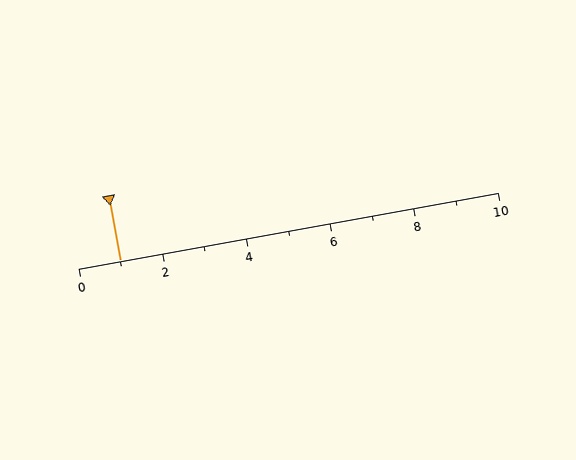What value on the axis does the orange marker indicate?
The marker indicates approximately 1.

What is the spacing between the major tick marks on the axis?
The major ticks are spaced 2 apart.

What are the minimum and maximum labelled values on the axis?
The axis runs from 0 to 10.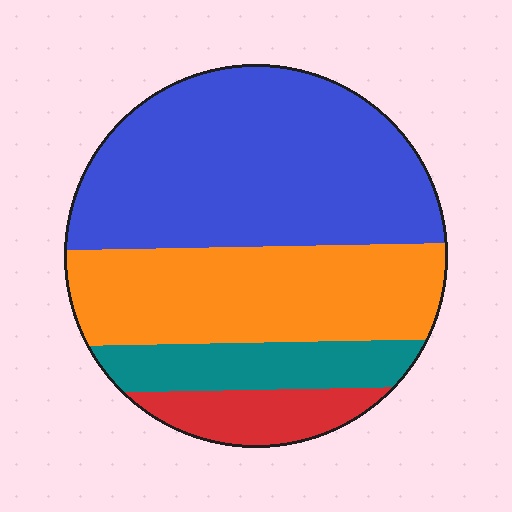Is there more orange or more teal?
Orange.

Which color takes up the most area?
Blue, at roughly 45%.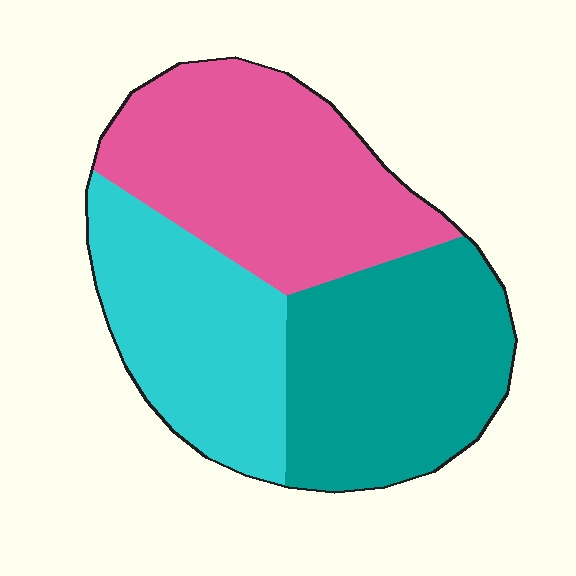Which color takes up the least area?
Cyan, at roughly 30%.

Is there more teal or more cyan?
Teal.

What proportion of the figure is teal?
Teal covers around 35% of the figure.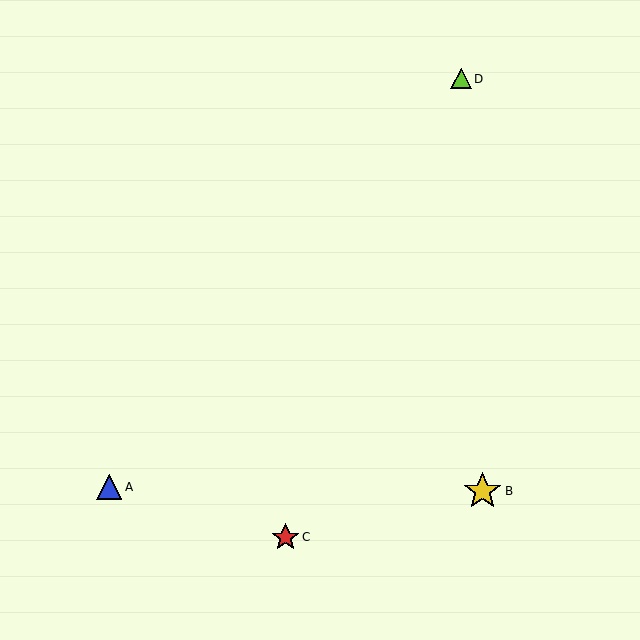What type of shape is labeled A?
Shape A is a blue triangle.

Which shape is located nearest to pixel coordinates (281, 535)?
The red star (labeled C) at (285, 537) is nearest to that location.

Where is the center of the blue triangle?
The center of the blue triangle is at (109, 487).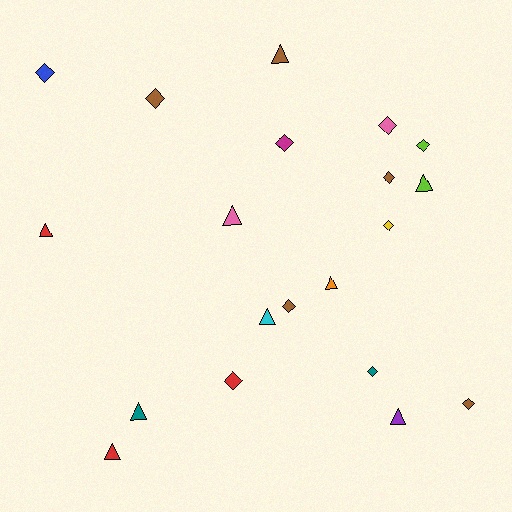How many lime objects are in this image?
There are 2 lime objects.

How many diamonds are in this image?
There are 11 diamonds.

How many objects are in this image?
There are 20 objects.